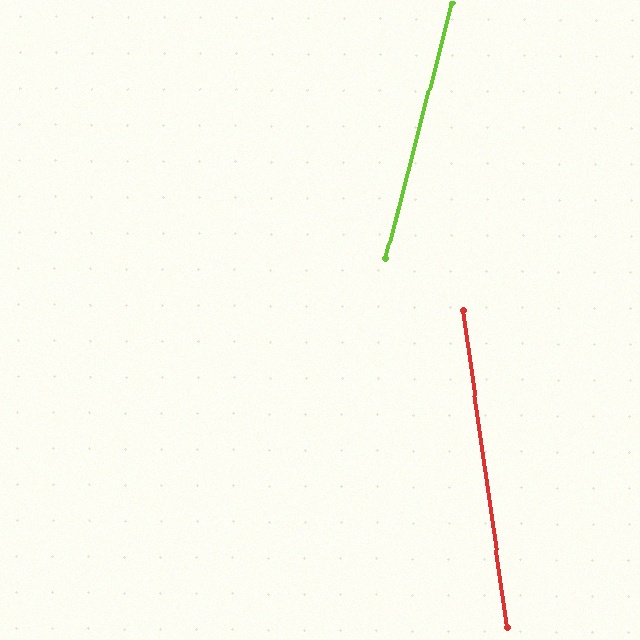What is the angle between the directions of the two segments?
Approximately 22 degrees.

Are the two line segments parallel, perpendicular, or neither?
Neither parallel nor perpendicular — they differ by about 22°.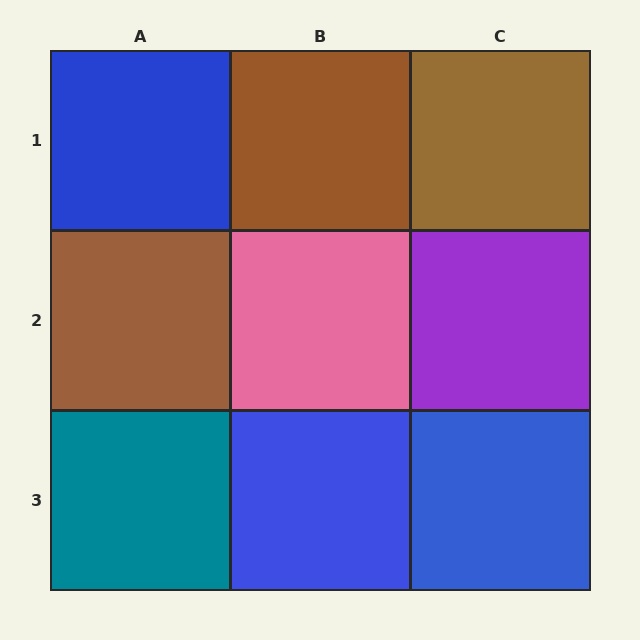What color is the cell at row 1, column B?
Brown.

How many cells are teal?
1 cell is teal.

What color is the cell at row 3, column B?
Blue.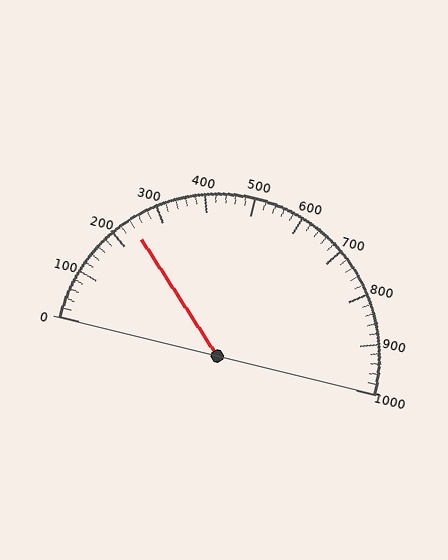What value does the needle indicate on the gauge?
The needle indicates approximately 240.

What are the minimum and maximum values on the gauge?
The gauge ranges from 0 to 1000.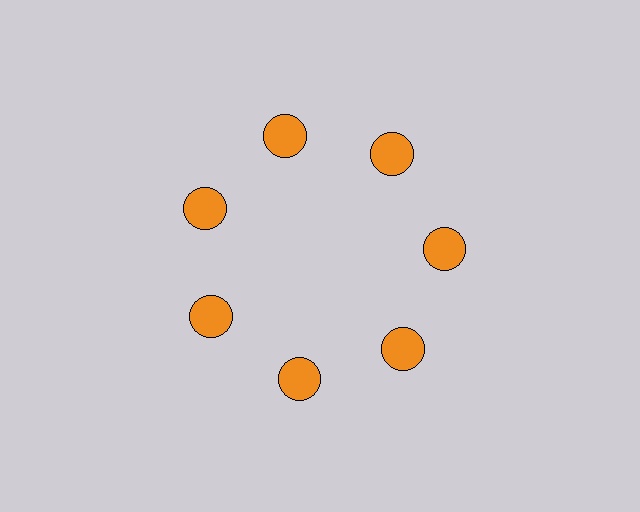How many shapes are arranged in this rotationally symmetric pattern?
There are 7 shapes, arranged in 7 groups of 1.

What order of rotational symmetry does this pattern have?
This pattern has 7-fold rotational symmetry.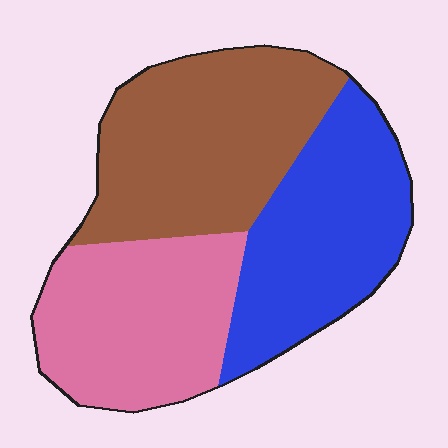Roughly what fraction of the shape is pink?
Pink covers about 30% of the shape.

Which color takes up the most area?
Brown, at roughly 35%.